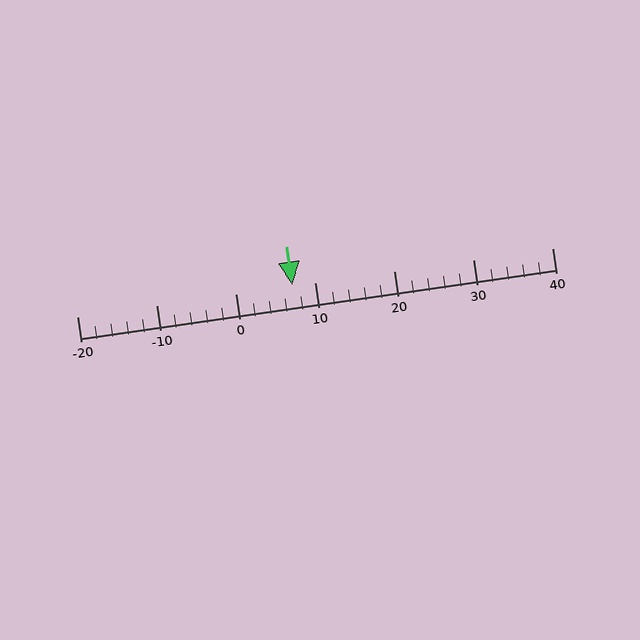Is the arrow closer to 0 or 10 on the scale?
The arrow is closer to 10.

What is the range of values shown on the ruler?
The ruler shows values from -20 to 40.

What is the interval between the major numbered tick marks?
The major tick marks are spaced 10 units apart.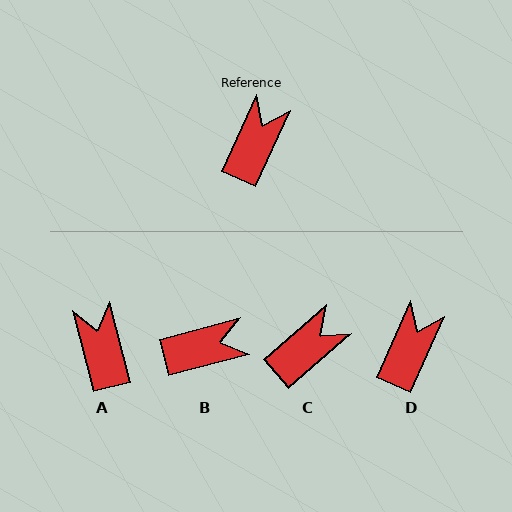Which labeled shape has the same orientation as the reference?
D.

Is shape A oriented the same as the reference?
No, it is off by about 39 degrees.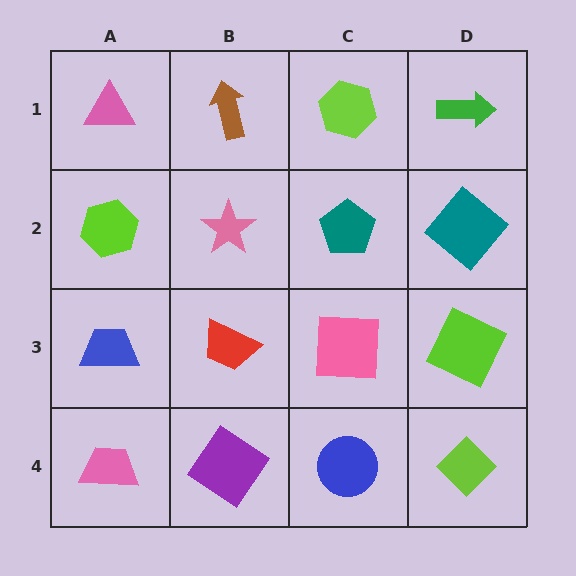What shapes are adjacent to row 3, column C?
A teal pentagon (row 2, column C), a blue circle (row 4, column C), a red trapezoid (row 3, column B), a lime square (row 3, column D).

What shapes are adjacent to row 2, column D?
A green arrow (row 1, column D), a lime square (row 3, column D), a teal pentagon (row 2, column C).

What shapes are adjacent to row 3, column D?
A teal diamond (row 2, column D), a lime diamond (row 4, column D), a pink square (row 3, column C).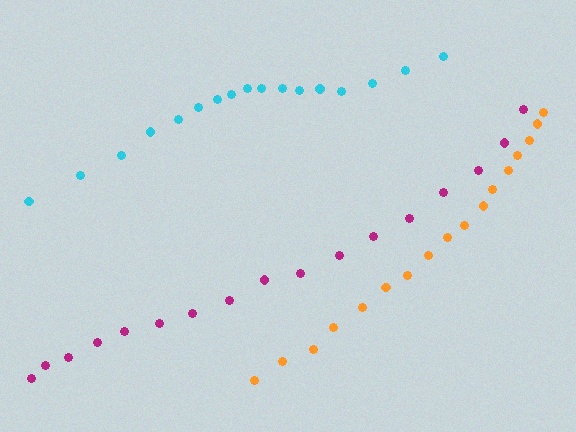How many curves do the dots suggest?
There are 3 distinct paths.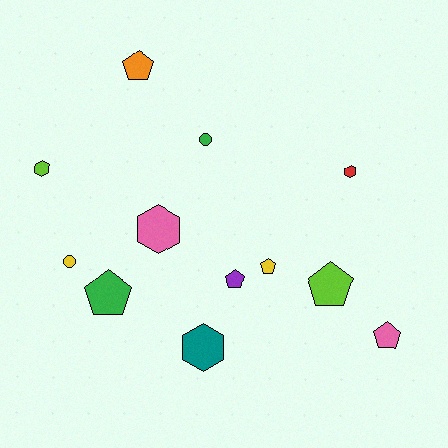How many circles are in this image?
There are 2 circles.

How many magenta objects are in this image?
There are no magenta objects.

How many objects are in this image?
There are 12 objects.